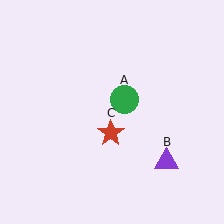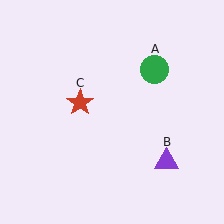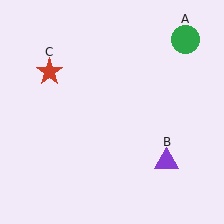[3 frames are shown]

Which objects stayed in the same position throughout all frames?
Purple triangle (object B) remained stationary.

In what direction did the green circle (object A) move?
The green circle (object A) moved up and to the right.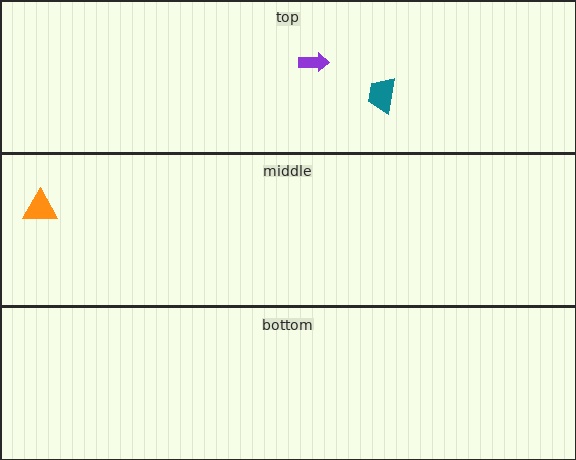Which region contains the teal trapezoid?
The top region.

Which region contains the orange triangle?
The middle region.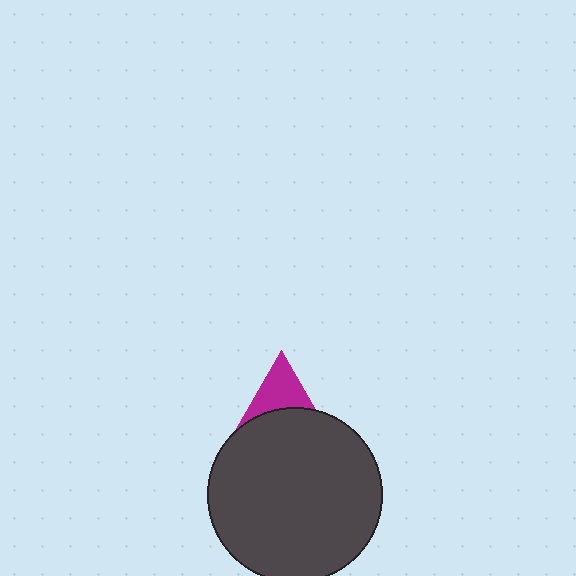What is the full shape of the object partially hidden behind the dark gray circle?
The partially hidden object is a magenta triangle.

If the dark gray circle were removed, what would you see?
You would see the complete magenta triangle.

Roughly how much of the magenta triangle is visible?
About half of it is visible (roughly 57%).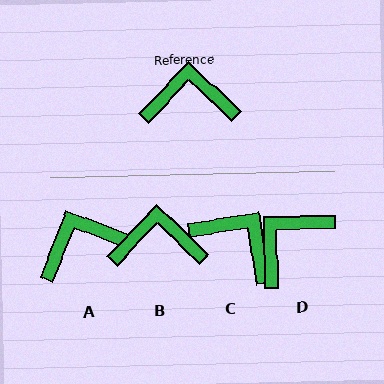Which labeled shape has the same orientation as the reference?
B.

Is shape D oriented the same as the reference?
No, it is off by about 45 degrees.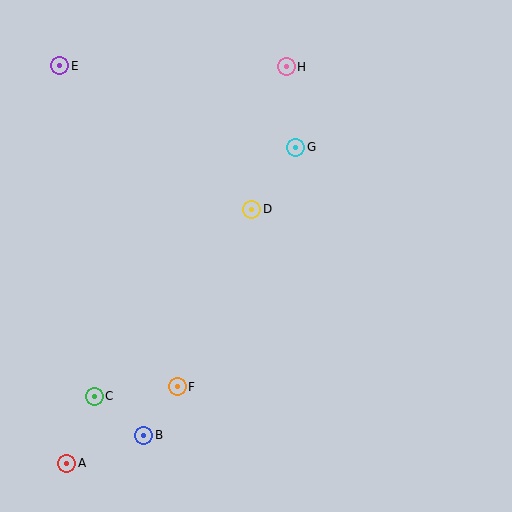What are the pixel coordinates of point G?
Point G is at (296, 147).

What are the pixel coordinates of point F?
Point F is at (177, 387).